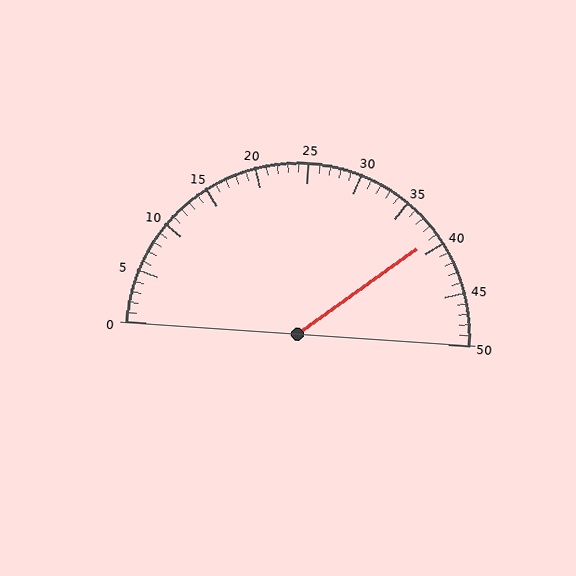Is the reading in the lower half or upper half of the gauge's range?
The reading is in the upper half of the range (0 to 50).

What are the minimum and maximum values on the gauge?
The gauge ranges from 0 to 50.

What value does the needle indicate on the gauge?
The needle indicates approximately 39.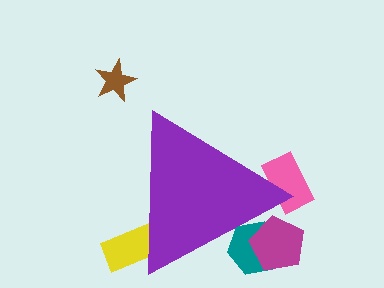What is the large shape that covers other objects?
A purple triangle.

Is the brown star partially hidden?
No, the brown star is fully visible.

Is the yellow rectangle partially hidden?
Yes, the yellow rectangle is partially hidden behind the purple triangle.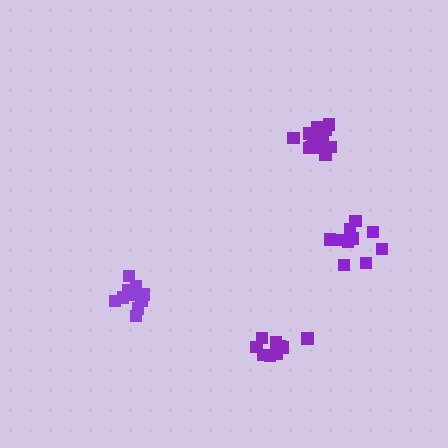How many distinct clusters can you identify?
There are 4 distinct clusters.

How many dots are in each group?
Group 1: 10 dots, Group 2: 13 dots, Group 3: 10 dots, Group 4: 10 dots (43 total).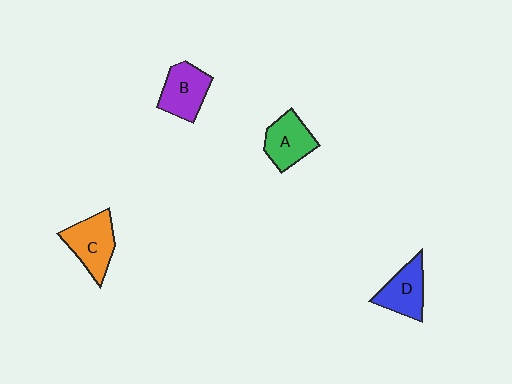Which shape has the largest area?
Shape C (orange).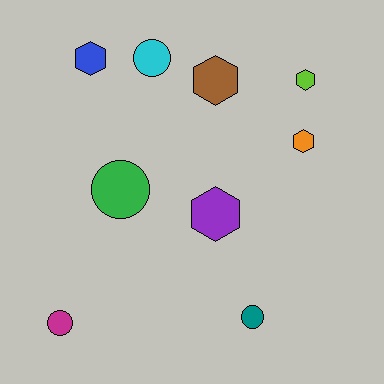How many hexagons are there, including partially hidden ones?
There are 5 hexagons.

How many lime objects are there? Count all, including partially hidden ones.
There is 1 lime object.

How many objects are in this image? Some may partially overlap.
There are 9 objects.